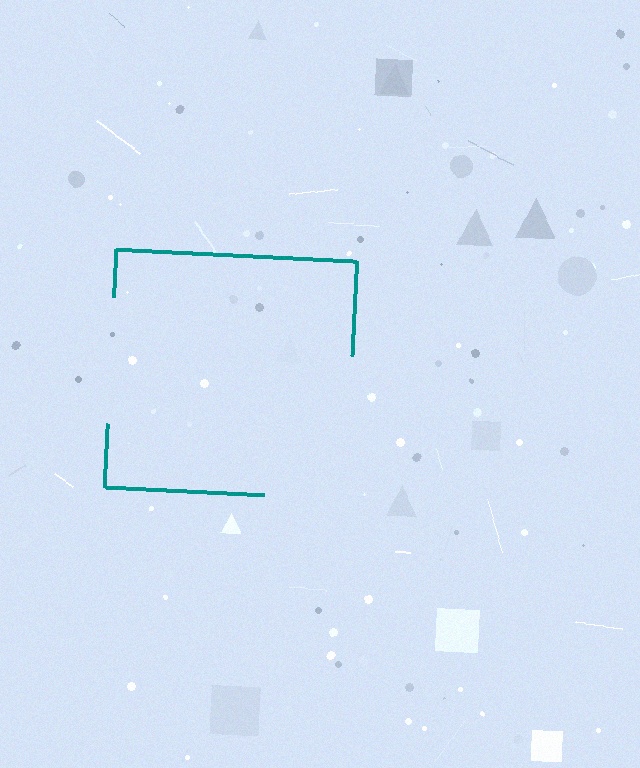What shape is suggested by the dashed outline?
The dashed outline suggests a square.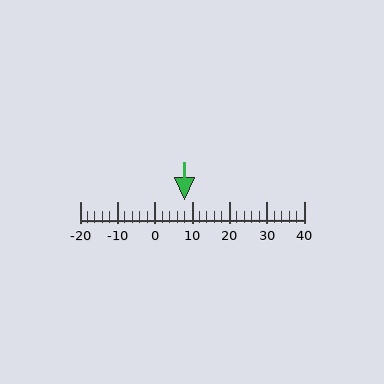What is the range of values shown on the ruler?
The ruler shows values from -20 to 40.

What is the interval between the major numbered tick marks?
The major tick marks are spaced 10 units apart.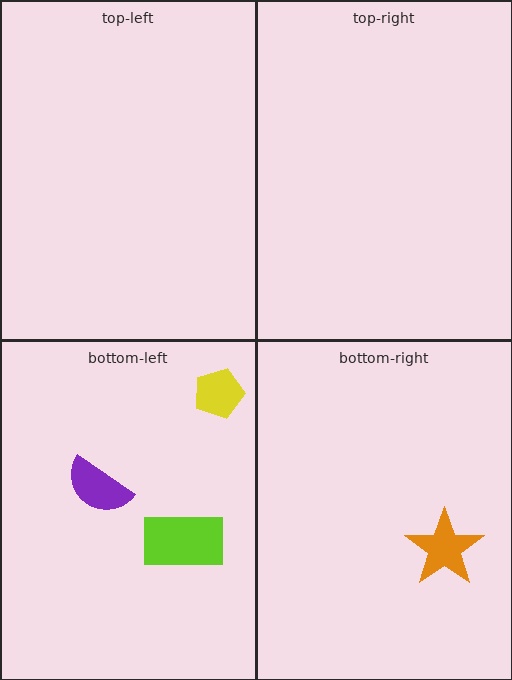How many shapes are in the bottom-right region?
1.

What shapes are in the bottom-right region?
The orange star.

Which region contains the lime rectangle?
The bottom-left region.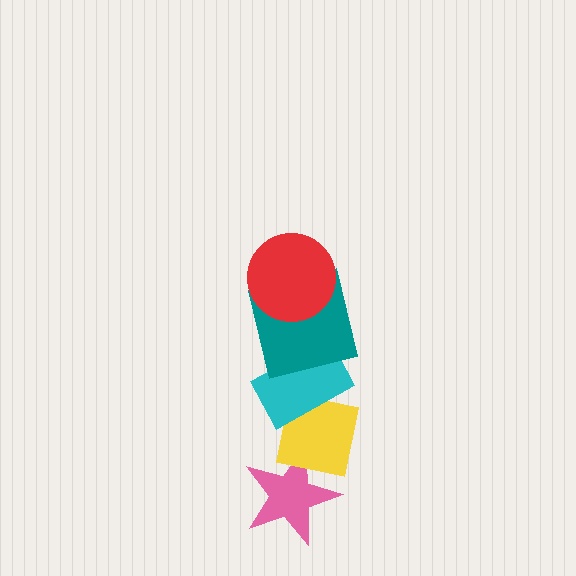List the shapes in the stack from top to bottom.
From top to bottom: the red circle, the teal square, the cyan rectangle, the yellow square, the pink star.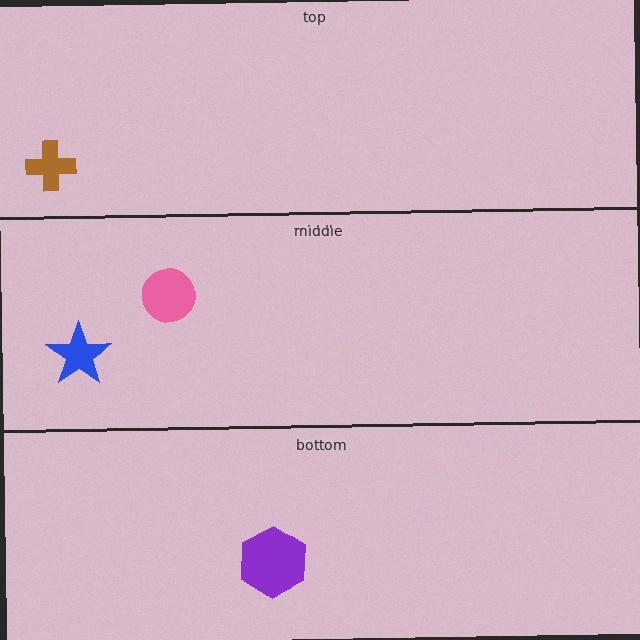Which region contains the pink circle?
The middle region.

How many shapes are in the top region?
1.